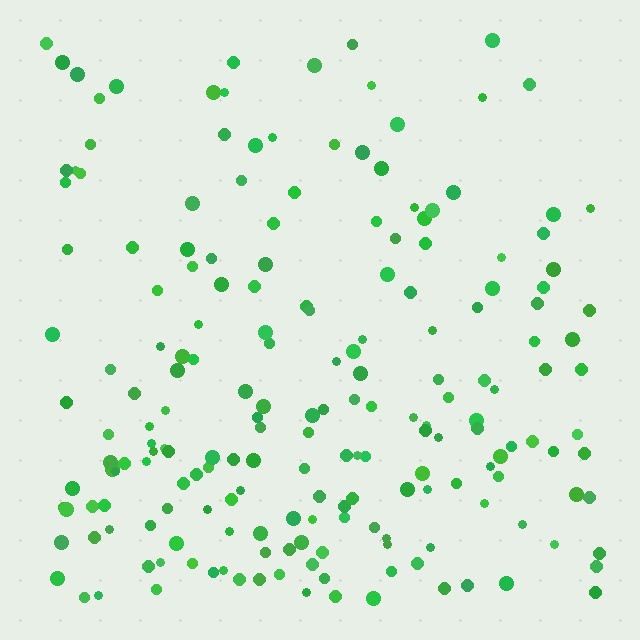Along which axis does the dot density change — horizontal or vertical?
Vertical.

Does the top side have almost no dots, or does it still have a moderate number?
Still a moderate number, just noticeably fewer than the bottom.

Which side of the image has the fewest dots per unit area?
The top.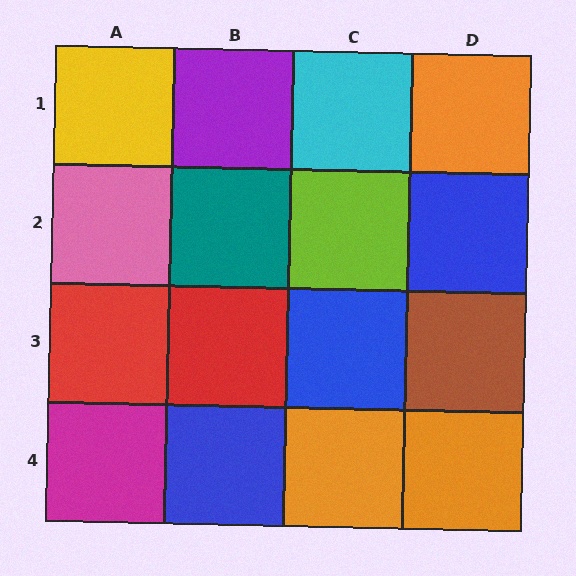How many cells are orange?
3 cells are orange.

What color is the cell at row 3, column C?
Blue.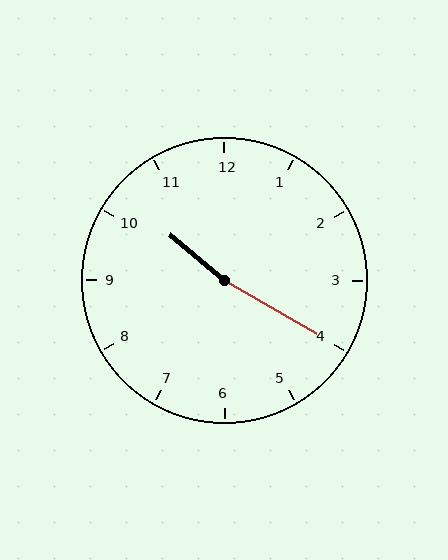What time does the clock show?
10:20.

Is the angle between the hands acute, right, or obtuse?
It is obtuse.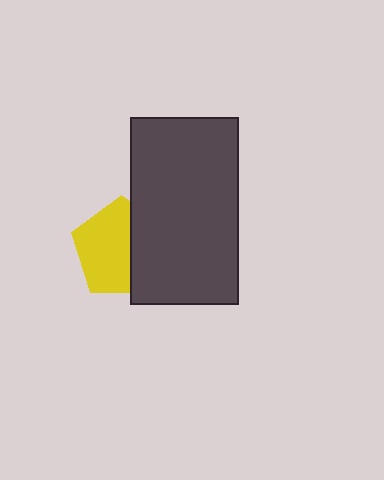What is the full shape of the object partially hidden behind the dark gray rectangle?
The partially hidden object is a yellow pentagon.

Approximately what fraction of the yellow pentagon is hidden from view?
Roughly 40% of the yellow pentagon is hidden behind the dark gray rectangle.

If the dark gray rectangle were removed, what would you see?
You would see the complete yellow pentagon.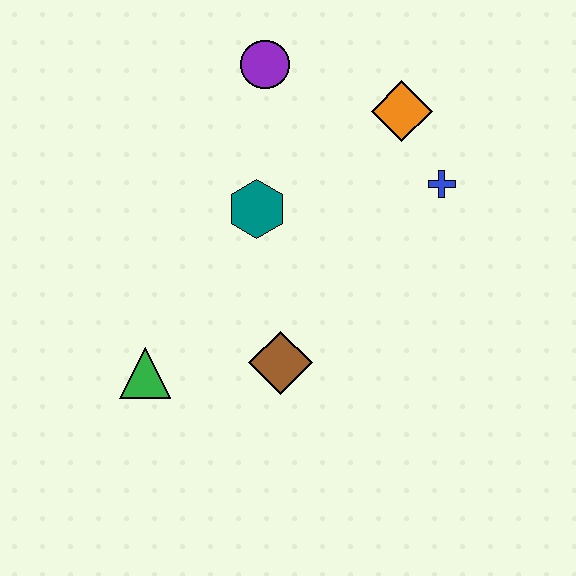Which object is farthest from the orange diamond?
The green triangle is farthest from the orange diamond.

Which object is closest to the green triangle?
The brown diamond is closest to the green triangle.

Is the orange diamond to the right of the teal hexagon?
Yes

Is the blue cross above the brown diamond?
Yes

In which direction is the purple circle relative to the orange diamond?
The purple circle is to the left of the orange diamond.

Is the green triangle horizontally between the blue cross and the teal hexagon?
No